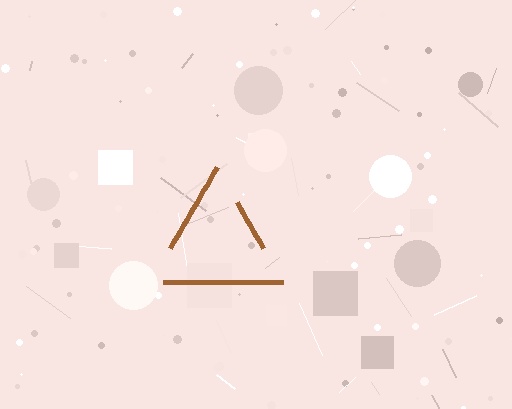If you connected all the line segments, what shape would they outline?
They would outline a triangle.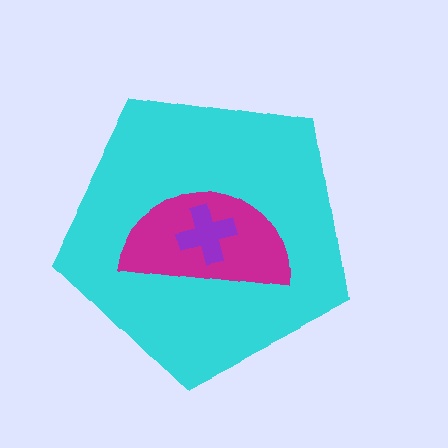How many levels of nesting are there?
3.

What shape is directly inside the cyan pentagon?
The magenta semicircle.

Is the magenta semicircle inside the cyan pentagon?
Yes.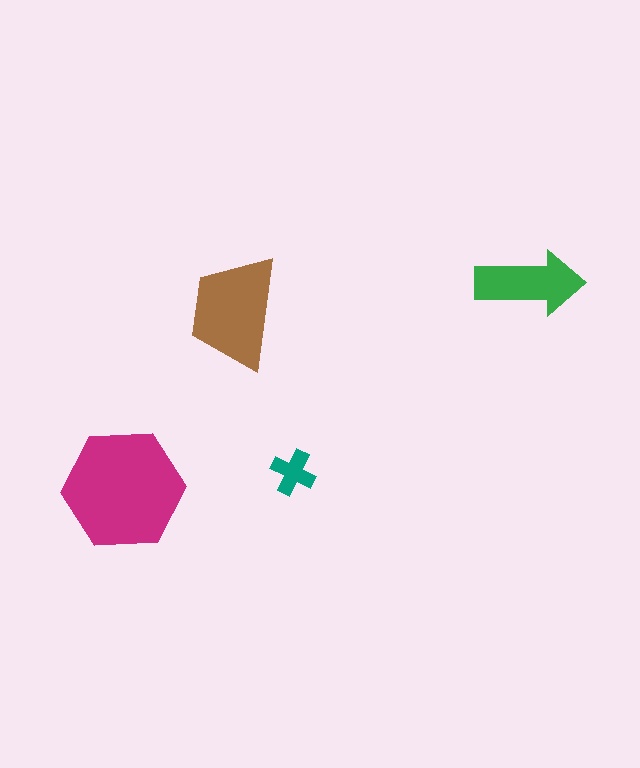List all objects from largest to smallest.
The magenta hexagon, the brown trapezoid, the green arrow, the teal cross.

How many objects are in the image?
There are 4 objects in the image.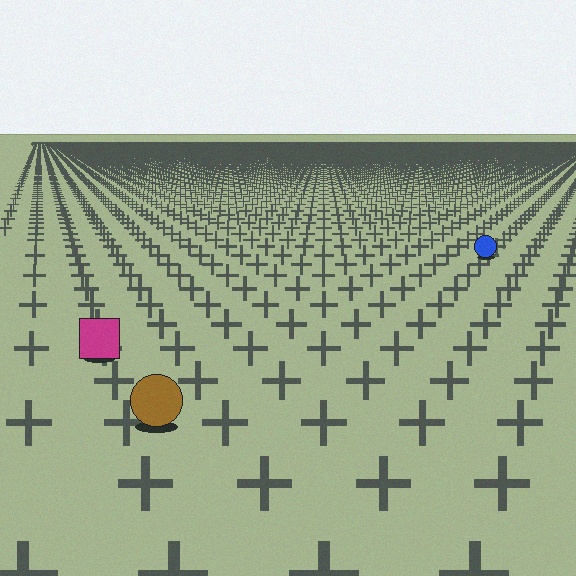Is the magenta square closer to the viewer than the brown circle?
No. The brown circle is closer — you can tell from the texture gradient: the ground texture is coarser near it.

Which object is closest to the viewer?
The brown circle is closest. The texture marks near it are larger and more spread out.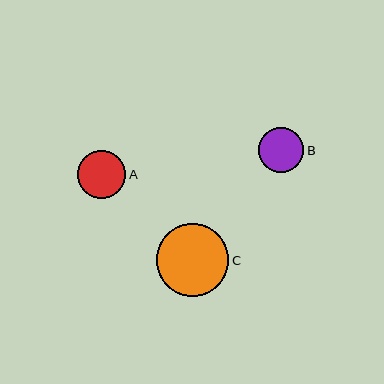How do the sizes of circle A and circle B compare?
Circle A and circle B are approximately the same size.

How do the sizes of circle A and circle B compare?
Circle A and circle B are approximately the same size.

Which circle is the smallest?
Circle B is the smallest with a size of approximately 46 pixels.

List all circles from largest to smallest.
From largest to smallest: C, A, B.